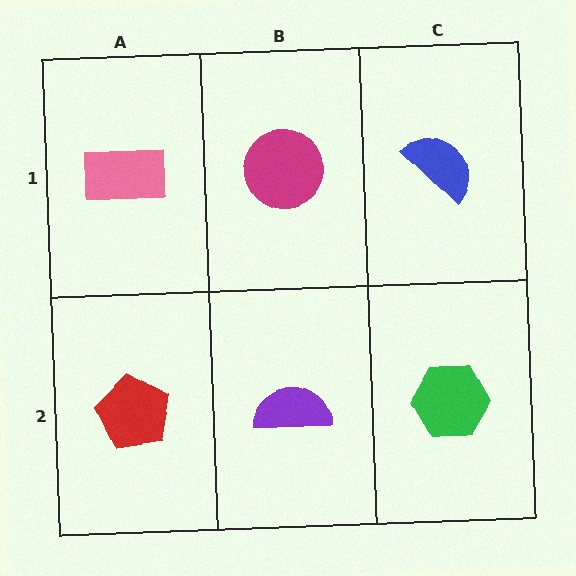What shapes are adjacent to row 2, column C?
A blue semicircle (row 1, column C), a purple semicircle (row 2, column B).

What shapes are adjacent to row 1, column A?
A red pentagon (row 2, column A), a magenta circle (row 1, column B).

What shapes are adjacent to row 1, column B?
A purple semicircle (row 2, column B), a pink rectangle (row 1, column A), a blue semicircle (row 1, column C).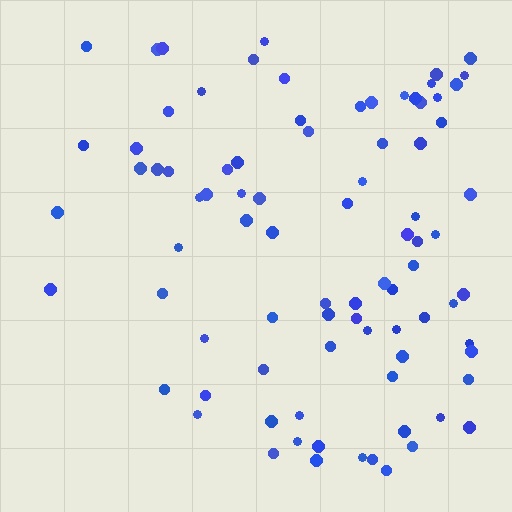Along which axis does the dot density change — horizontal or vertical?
Horizontal.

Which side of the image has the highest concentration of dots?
The right.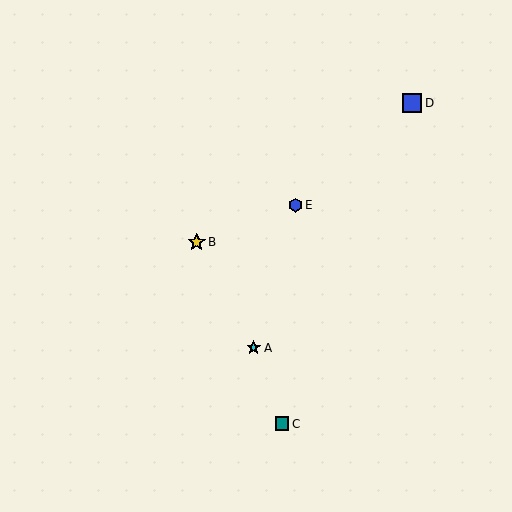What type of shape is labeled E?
Shape E is a blue hexagon.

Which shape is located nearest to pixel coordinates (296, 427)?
The teal square (labeled C) at (282, 424) is nearest to that location.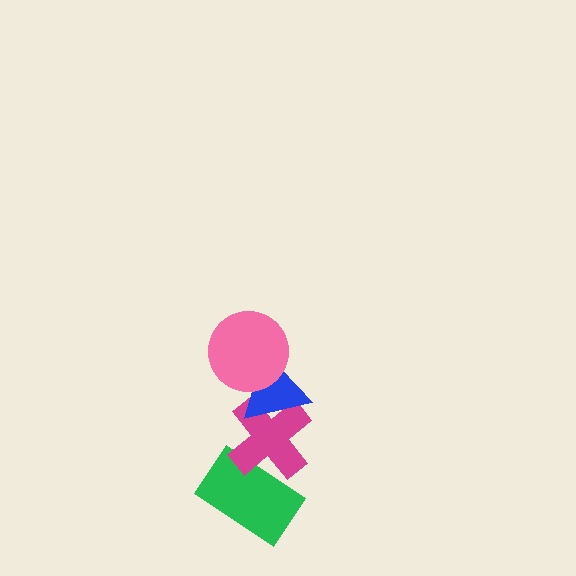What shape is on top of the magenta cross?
The blue triangle is on top of the magenta cross.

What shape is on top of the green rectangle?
The magenta cross is on top of the green rectangle.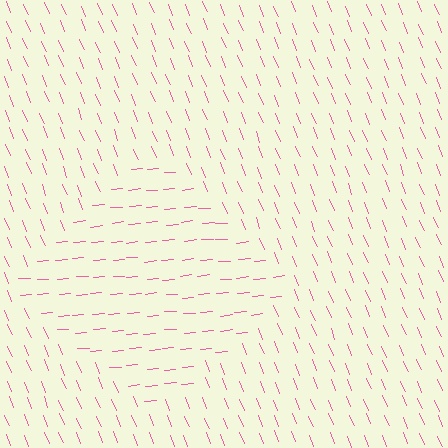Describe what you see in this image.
The image is filled with small pink line segments. A diamond region in the image has lines oriented differently from the surrounding lines, creating a visible texture boundary.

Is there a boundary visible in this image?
Yes, there is a texture boundary formed by a change in line orientation.